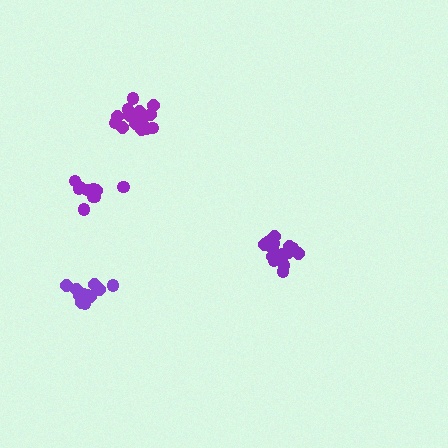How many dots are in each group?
Group 1: 14 dots, Group 2: 13 dots, Group 3: 17 dots, Group 4: 13 dots (57 total).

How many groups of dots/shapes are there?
There are 4 groups.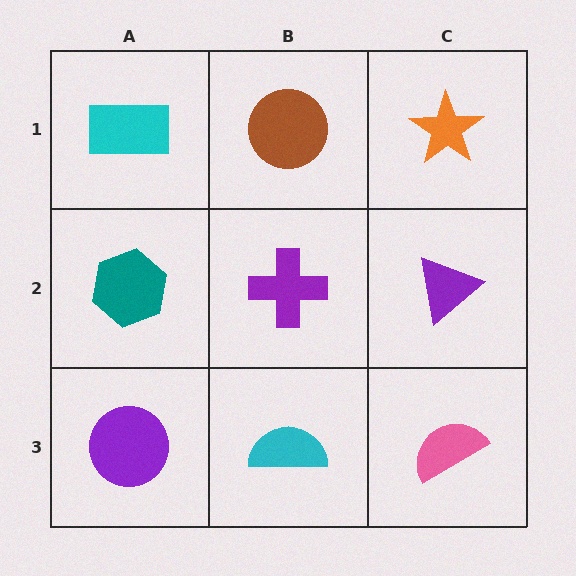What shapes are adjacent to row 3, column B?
A purple cross (row 2, column B), a purple circle (row 3, column A), a pink semicircle (row 3, column C).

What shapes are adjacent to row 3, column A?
A teal hexagon (row 2, column A), a cyan semicircle (row 3, column B).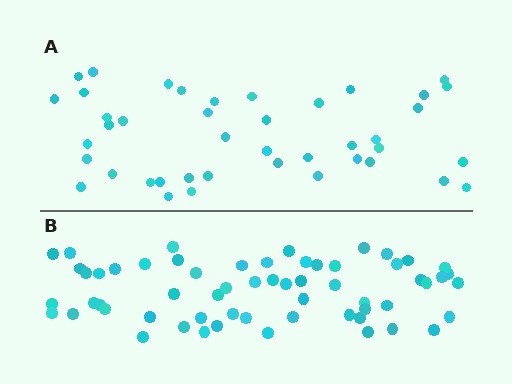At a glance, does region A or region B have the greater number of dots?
Region B (the bottom region) has more dots.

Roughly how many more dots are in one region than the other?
Region B has approximately 20 more dots than region A.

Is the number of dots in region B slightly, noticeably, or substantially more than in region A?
Region B has noticeably more, but not dramatically so. The ratio is roughly 1.4 to 1.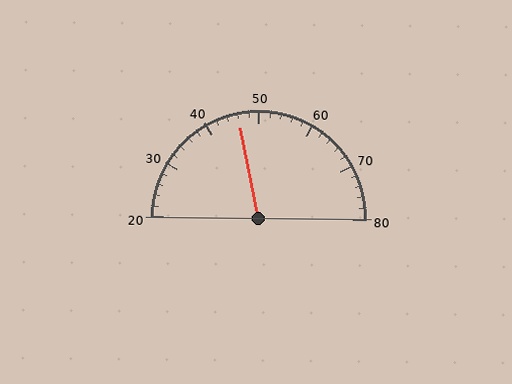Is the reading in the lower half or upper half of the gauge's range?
The reading is in the lower half of the range (20 to 80).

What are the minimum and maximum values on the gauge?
The gauge ranges from 20 to 80.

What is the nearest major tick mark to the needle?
The nearest major tick mark is 50.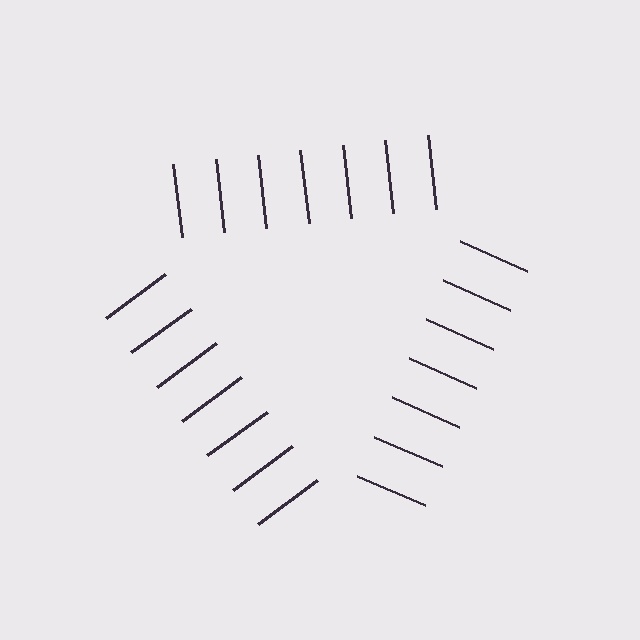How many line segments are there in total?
21 — 7 along each of the 3 edges.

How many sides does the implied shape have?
3 sides — the line-ends trace a triangle.